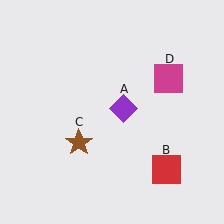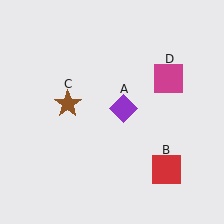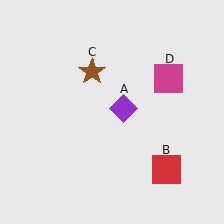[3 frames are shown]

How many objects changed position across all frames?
1 object changed position: brown star (object C).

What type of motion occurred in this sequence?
The brown star (object C) rotated clockwise around the center of the scene.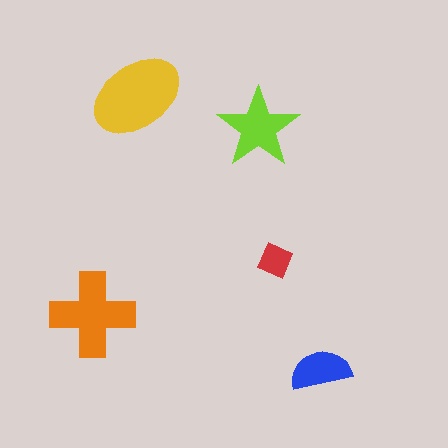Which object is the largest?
The yellow ellipse.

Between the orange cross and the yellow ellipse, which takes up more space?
The yellow ellipse.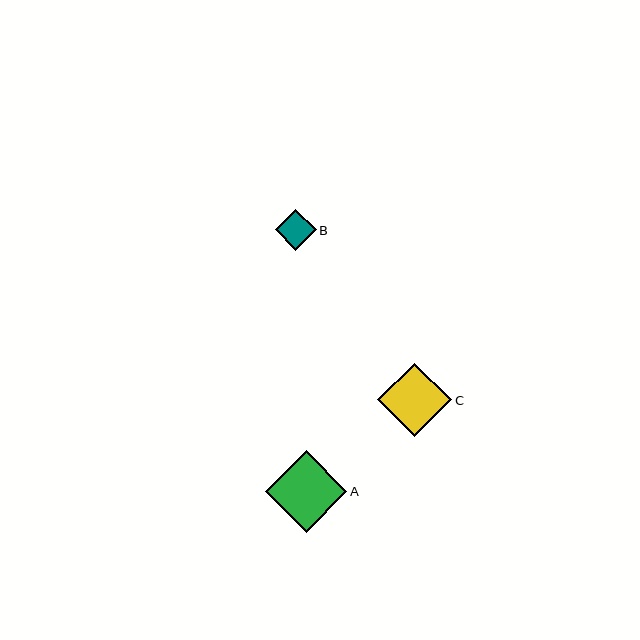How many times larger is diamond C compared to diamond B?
Diamond C is approximately 1.8 times the size of diamond B.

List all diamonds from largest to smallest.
From largest to smallest: A, C, B.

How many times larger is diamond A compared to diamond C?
Diamond A is approximately 1.1 times the size of diamond C.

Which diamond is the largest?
Diamond A is the largest with a size of approximately 82 pixels.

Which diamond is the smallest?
Diamond B is the smallest with a size of approximately 41 pixels.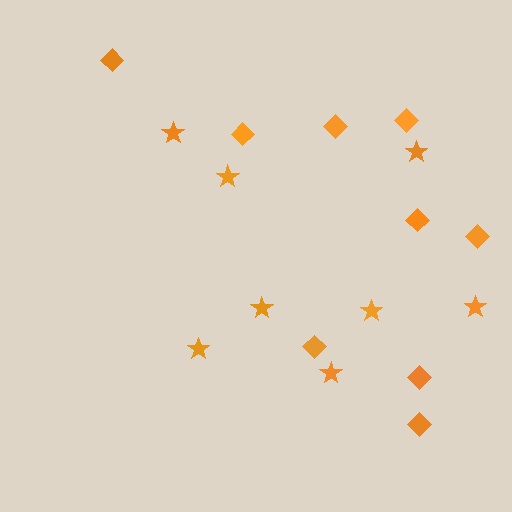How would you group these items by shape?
There are 2 groups: one group of diamonds (9) and one group of stars (8).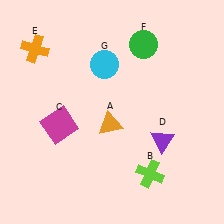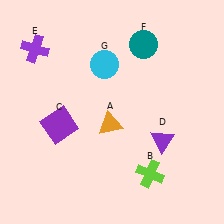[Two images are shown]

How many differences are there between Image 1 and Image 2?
There are 3 differences between the two images.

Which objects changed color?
C changed from magenta to purple. E changed from orange to purple. F changed from green to teal.